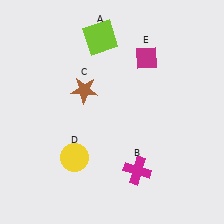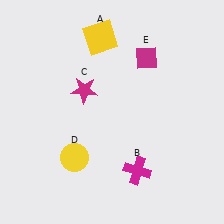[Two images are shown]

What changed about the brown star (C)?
In Image 1, C is brown. In Image 2, it changed to magenta.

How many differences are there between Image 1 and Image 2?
There are 2 differences between the two images.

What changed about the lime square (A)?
In Image 1, A is lime. In Image 2, it changed to yellow.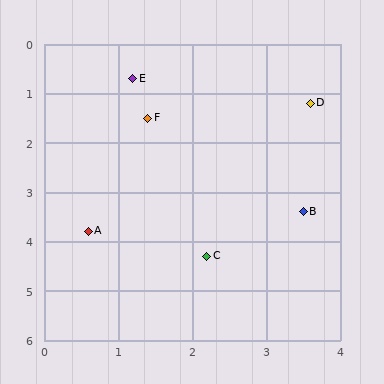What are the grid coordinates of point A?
Point A is at approximately (0.6, 3.8).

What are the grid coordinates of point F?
Point F is at approximately (1.4, 1.5).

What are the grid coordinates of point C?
Point C is at approximately (2.2, 4.3).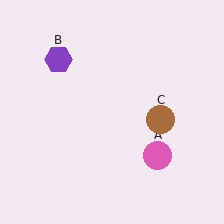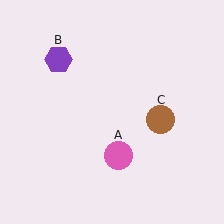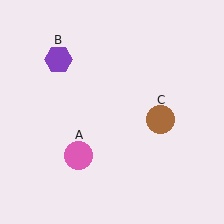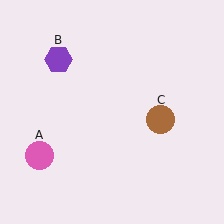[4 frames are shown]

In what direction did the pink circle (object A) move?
The pink circle (object A) moved left.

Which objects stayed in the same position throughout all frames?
Purple hexagon (object B) and brown circle (object C) remained stationary.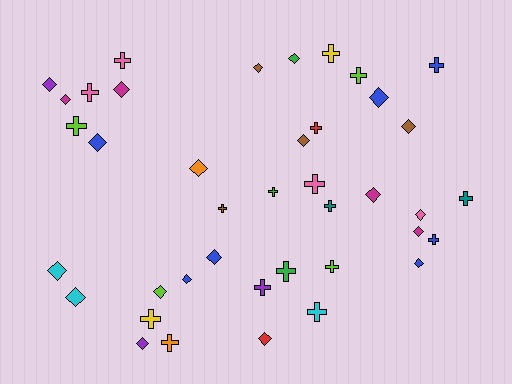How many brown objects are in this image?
There are 4 brown objects.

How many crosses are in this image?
There are 19 crosses.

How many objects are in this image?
There are 40 objects.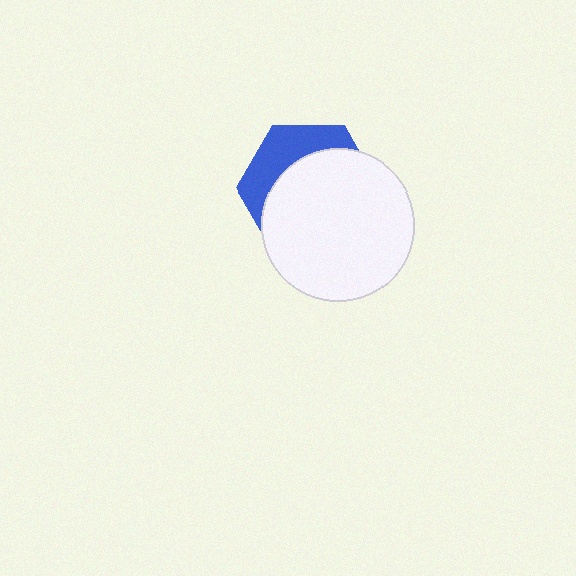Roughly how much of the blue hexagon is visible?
A small part of it is visible (roughly 33%).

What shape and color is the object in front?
The object in front is a white circle.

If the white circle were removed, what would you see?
You would see the complete blue hexagon.